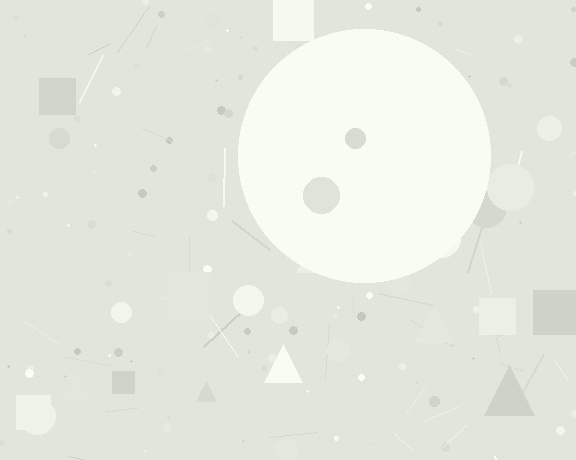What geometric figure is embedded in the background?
A circle is embedded in the background.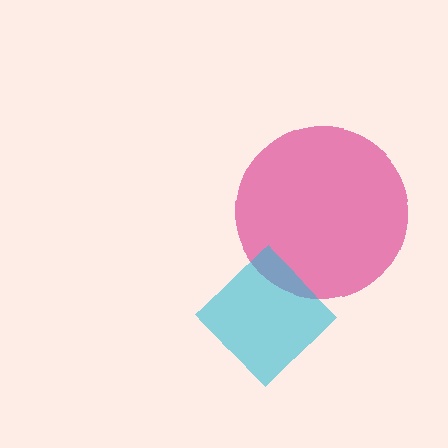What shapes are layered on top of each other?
The layered shapes are: a magenta circle, a cyan diamond.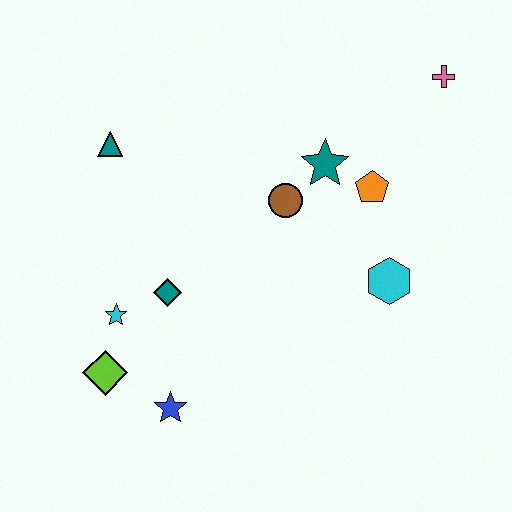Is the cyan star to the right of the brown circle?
No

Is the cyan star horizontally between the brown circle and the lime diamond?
Yes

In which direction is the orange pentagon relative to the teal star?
The orange pentagon is to the right of the teal star.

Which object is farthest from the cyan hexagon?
The teal triangle is farthest from the cyan hexagon.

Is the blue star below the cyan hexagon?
Yes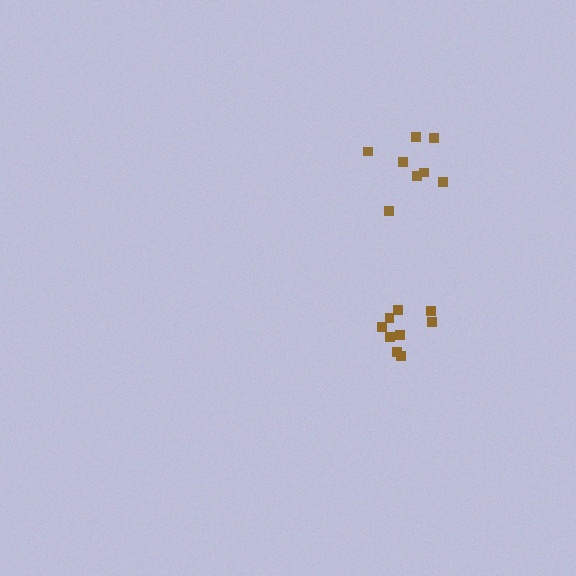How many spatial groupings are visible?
There are 2 spatial groupings.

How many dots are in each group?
Group 1: 8 dots, Group 2: 9 dots (17 total).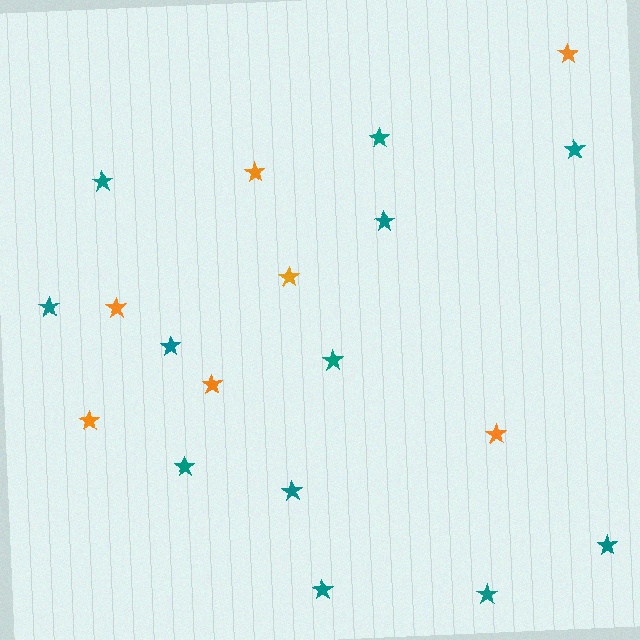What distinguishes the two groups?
There are 2 groups: one group of teal stars (12) and one group of orange stars (7).